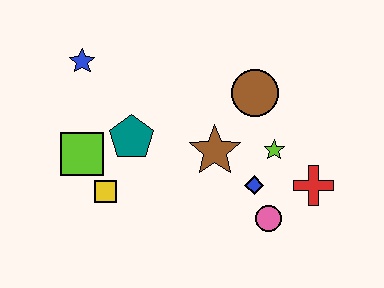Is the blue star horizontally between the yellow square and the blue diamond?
No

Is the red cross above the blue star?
No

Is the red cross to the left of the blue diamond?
No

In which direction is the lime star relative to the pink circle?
The lime star is above the pink circle.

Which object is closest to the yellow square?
The lime square is closest to the yellow square.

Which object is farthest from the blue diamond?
The blue star is farthest from the blue diamond.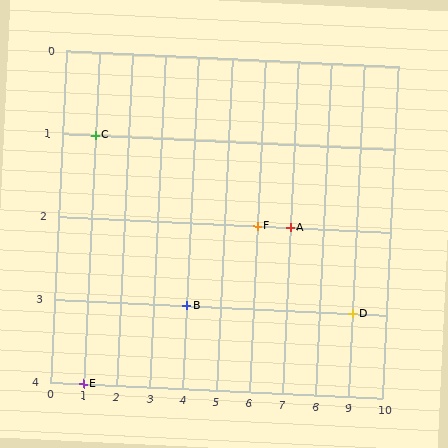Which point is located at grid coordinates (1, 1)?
Point C is at (1, 1).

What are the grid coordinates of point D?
Point D is at grid coordinates (9, 3).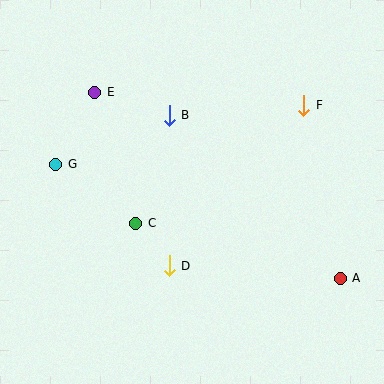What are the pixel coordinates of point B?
Point B is at (169, 115).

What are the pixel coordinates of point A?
Point A is at (340, 278).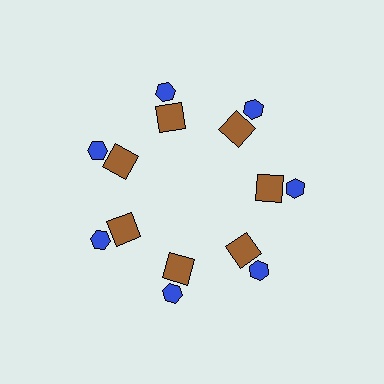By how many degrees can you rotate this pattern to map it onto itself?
The pattern maps onto itself every 51 degrees of rotation.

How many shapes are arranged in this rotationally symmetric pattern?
There are 14 shapes, arranged in 7 groups of 2.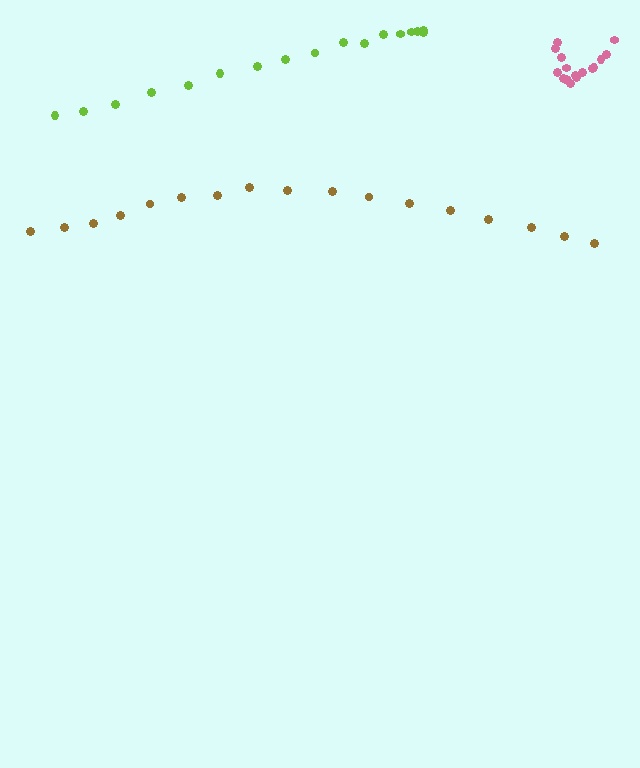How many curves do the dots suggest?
There are 3 distinct paths.